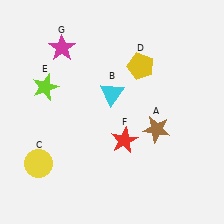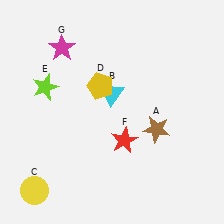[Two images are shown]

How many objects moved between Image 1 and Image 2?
2 objects moved between the two images.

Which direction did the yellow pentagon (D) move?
The yellow pentagon (D) moved left.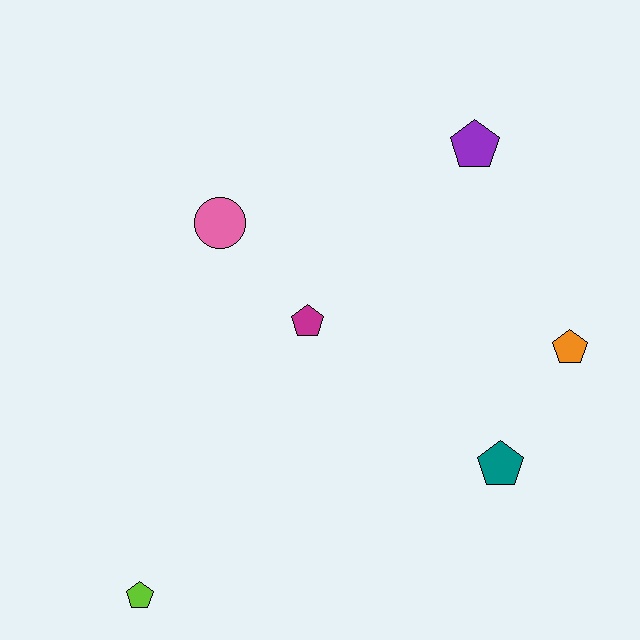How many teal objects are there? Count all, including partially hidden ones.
There is 1 teal object.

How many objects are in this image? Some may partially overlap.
There are 6 objects.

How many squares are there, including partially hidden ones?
There are no squares.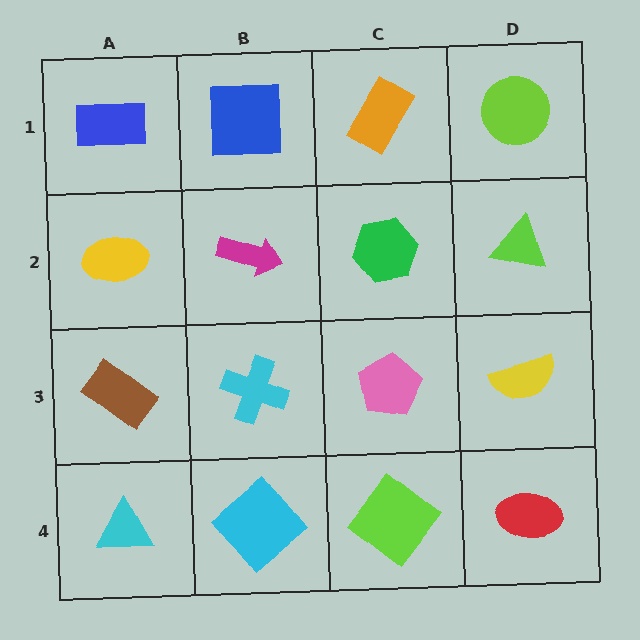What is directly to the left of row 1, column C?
A blue square.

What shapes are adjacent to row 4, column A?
A brown rectangle (row 3, column A), a cyan diamond (row 4, column B).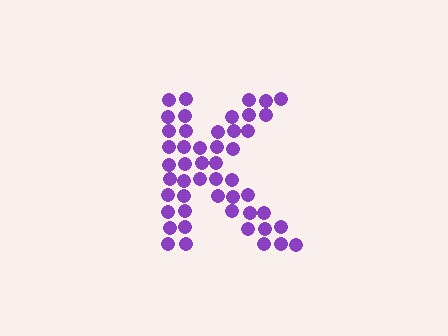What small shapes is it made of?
It is made of small circles.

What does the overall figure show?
The overall figure shows the letter K.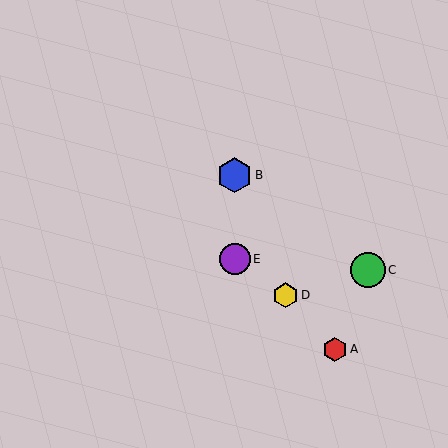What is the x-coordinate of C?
Object C is at x≈368.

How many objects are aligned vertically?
2 objects (B, E) are aligned vertically.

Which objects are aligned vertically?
Objects B, E are aligned vertically.